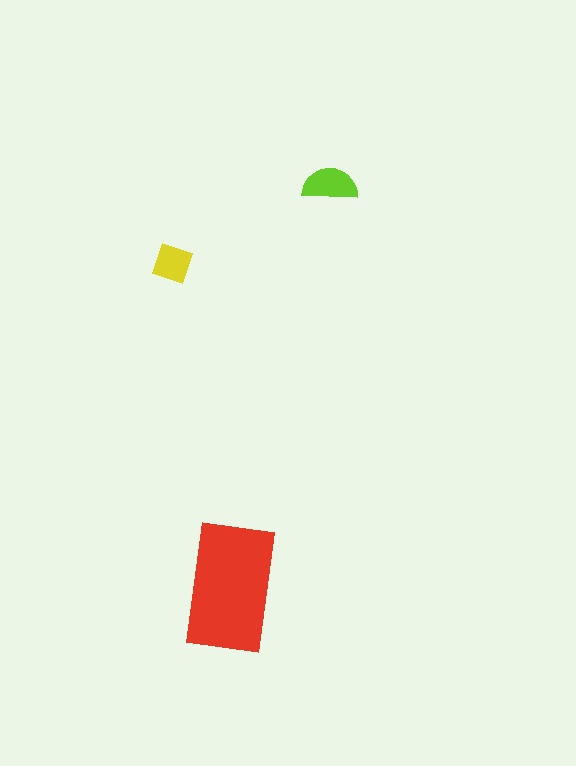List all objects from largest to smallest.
The red rectangle, the lime semicircle, the yellow diamond.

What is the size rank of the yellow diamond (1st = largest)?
3rd.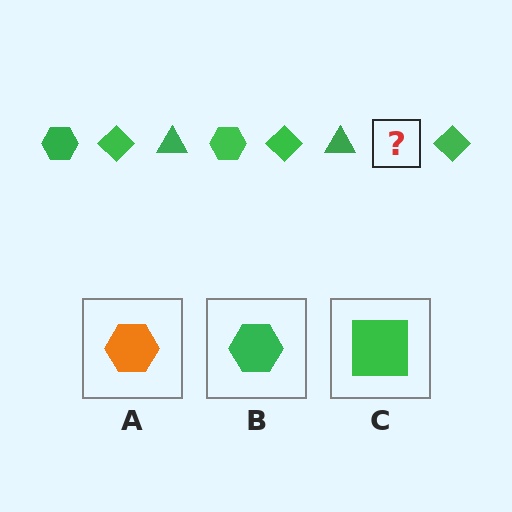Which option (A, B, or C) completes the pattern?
B.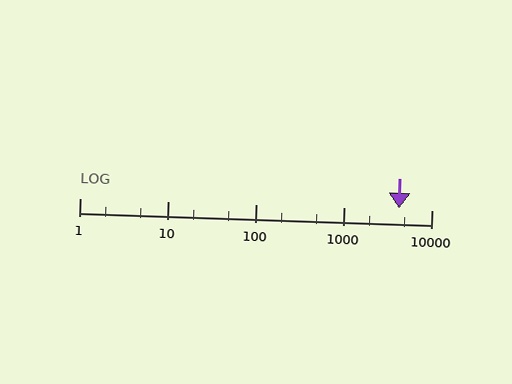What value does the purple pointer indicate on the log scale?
The pointer indicates approximately 4300.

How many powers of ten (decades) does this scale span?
The scale spans 4 decades, from 1 to 10000.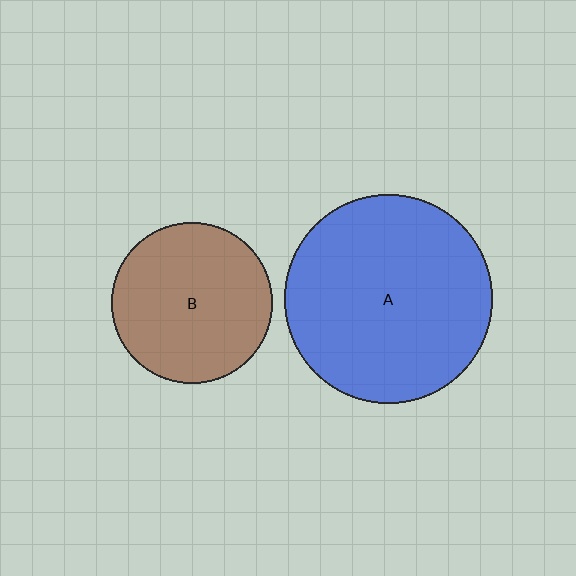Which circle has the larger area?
Circle A (blue).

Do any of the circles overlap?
No, none of the circles overlap.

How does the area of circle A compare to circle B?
Approximately 1.7 times.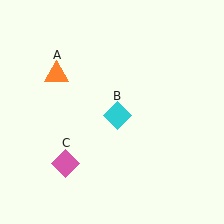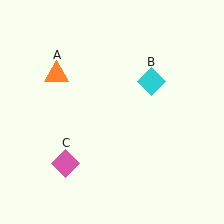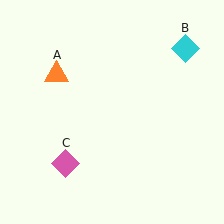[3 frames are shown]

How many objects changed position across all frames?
1 object changed position: cyan diamond (object B).